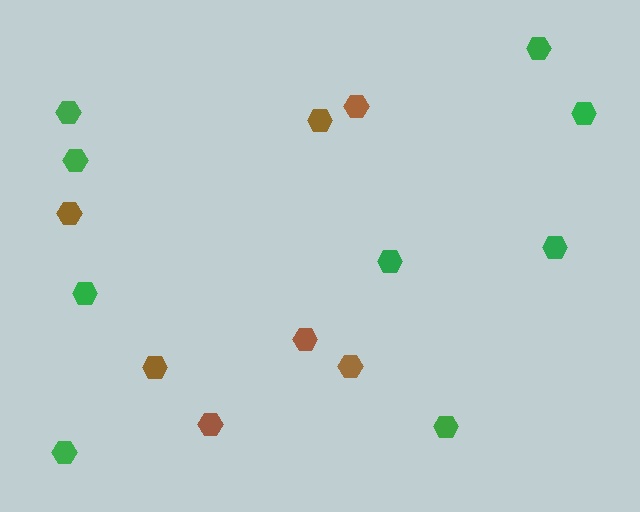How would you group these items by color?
There are 2 groups: one group of green hexagons (9) and one group of brown hexagons (7).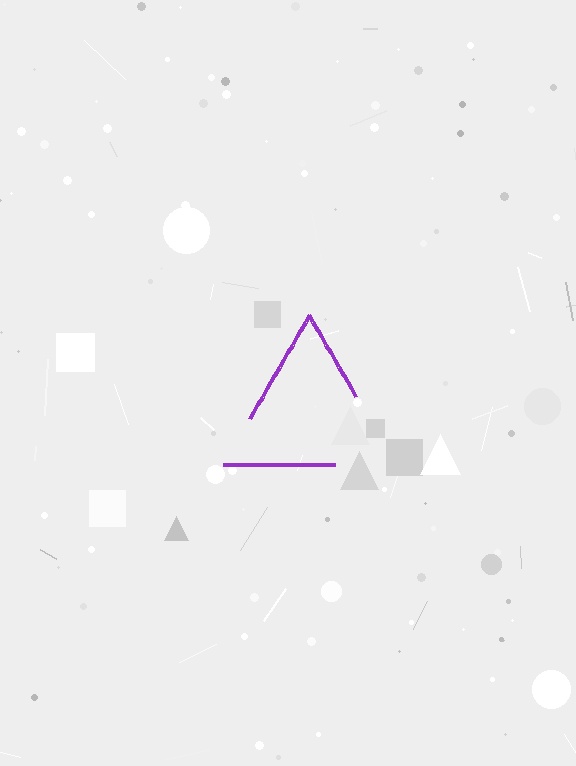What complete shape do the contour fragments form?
The contour fragments form a triangle.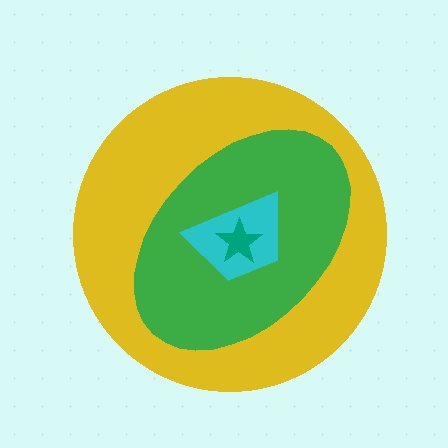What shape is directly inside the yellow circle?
The green ellipse.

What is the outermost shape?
The yellow circle.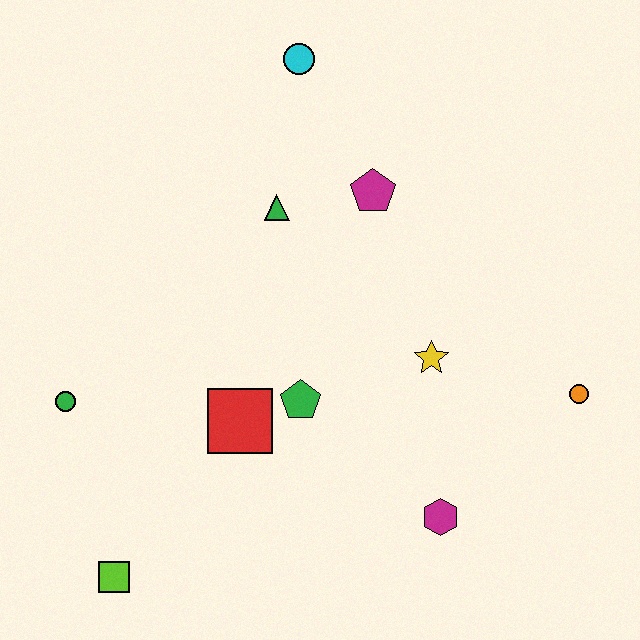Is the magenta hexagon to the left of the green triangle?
No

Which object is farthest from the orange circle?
The green circle is farthest from the orange circle.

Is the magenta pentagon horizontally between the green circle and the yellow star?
Yes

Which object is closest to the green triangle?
The magenta pentagon is closest to the green triangle.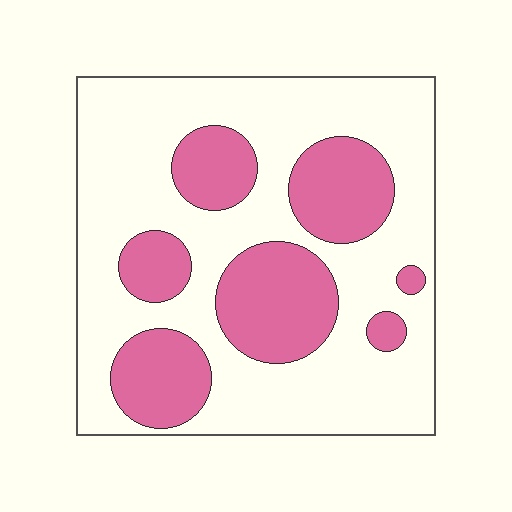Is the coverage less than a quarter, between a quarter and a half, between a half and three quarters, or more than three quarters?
Between a quarter and a half.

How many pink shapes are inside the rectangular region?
7.